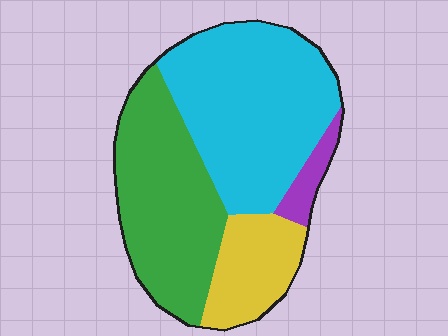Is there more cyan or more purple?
Cyan.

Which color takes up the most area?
Cyan, at roughly 45%.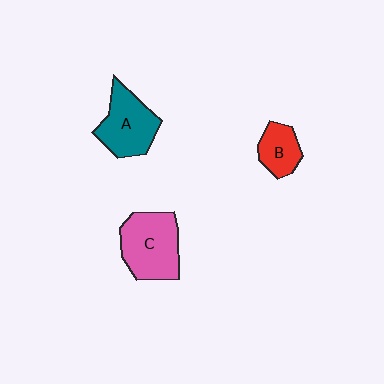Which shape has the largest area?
Shape C (pink).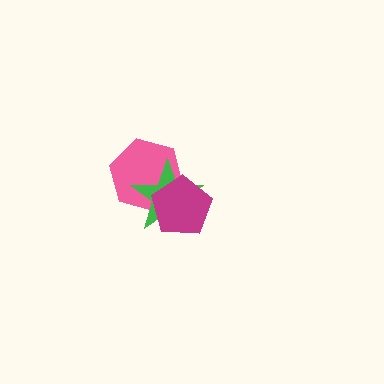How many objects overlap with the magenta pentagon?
2 objects overlap with the magenta pentagon.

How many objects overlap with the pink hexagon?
2 objects overlap with the pink hexagon.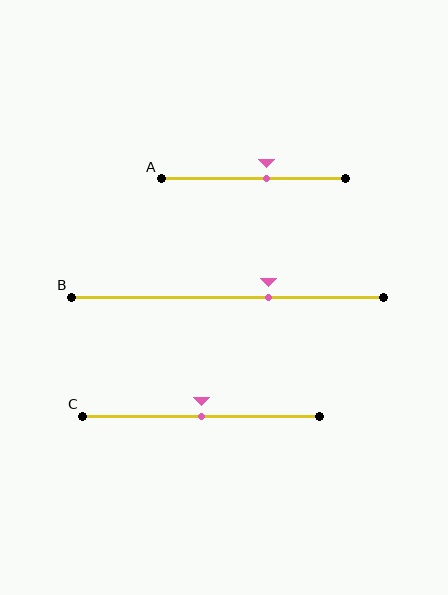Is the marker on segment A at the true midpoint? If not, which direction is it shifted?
No, the marker on segment A is shifted to the right by about 7% of the segment length.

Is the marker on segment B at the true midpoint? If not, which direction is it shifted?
No, the marker on segment B is shifted to the right by about 13% of the segment length.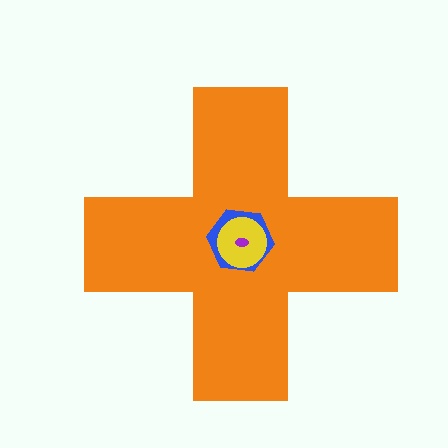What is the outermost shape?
The orange cross.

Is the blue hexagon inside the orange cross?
Yes.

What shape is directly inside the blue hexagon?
The yellow circle.